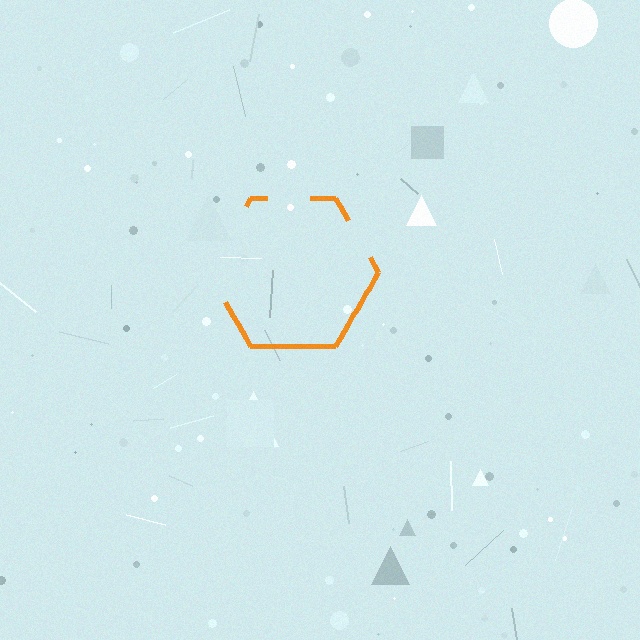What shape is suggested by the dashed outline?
The dashed outline suggests a hexagon.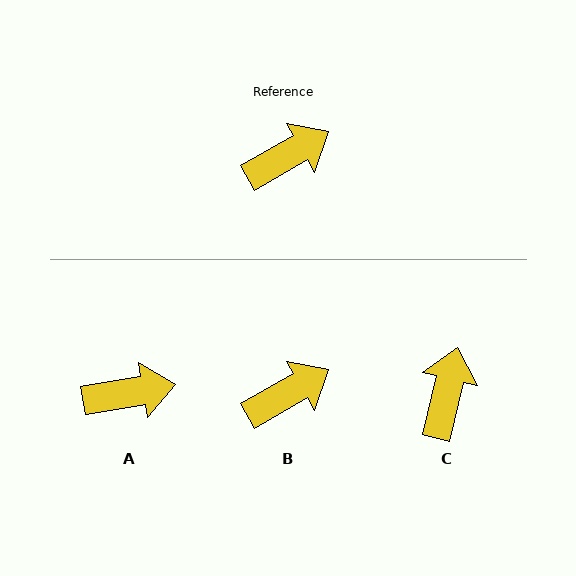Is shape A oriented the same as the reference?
No, it is off by about 20 degrees.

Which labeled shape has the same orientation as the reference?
B.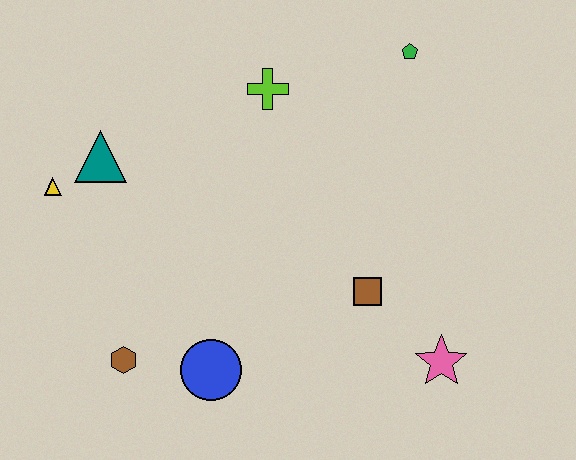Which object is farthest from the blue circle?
The green pentagon is farthest from the blue circle.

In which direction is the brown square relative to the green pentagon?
The brown square is below the green pentagon.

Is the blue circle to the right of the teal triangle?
Yes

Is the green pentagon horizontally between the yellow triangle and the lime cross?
No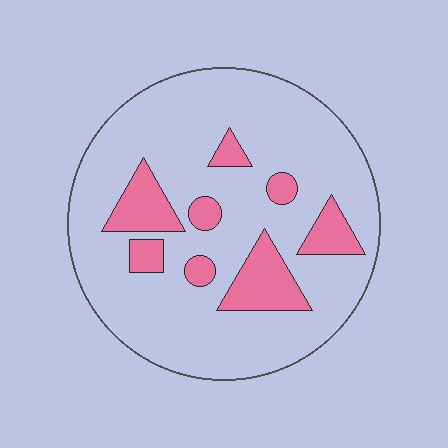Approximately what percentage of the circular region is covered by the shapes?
Approximately 20%.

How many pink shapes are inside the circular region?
8.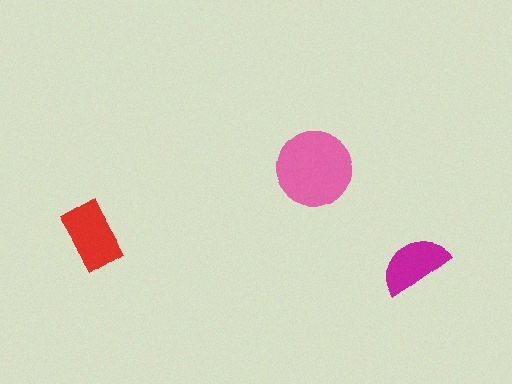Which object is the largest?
The pink circle.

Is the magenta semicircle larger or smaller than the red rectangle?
Smaller.